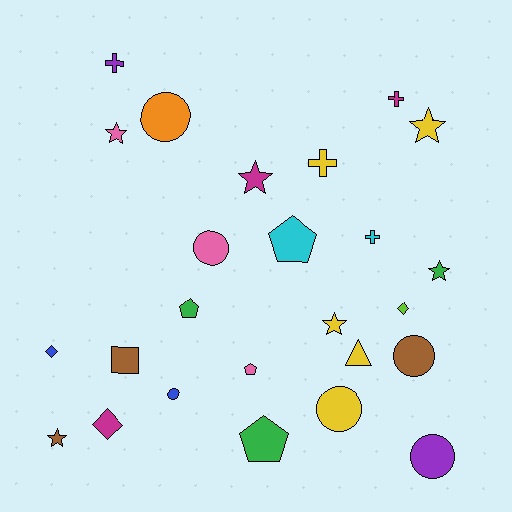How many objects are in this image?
There are 25 objects.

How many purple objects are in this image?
There are 2 purple objects.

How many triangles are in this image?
There is 1 triangle.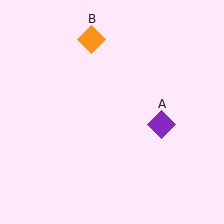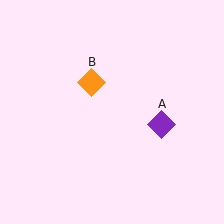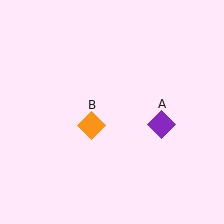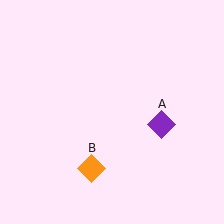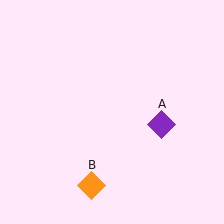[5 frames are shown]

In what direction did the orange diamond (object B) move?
The orange diamond (object B) moved down.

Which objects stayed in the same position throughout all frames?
Purple diamond (object A) remained stationary.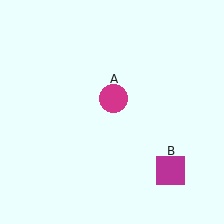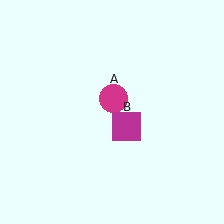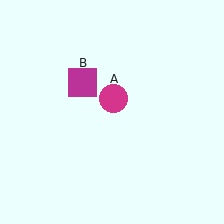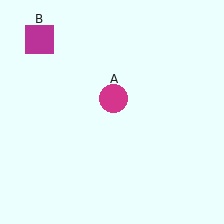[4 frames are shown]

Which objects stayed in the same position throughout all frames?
Magenta circle (object A) remained stationary.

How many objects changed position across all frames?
1 object changed position: magenta square (object B).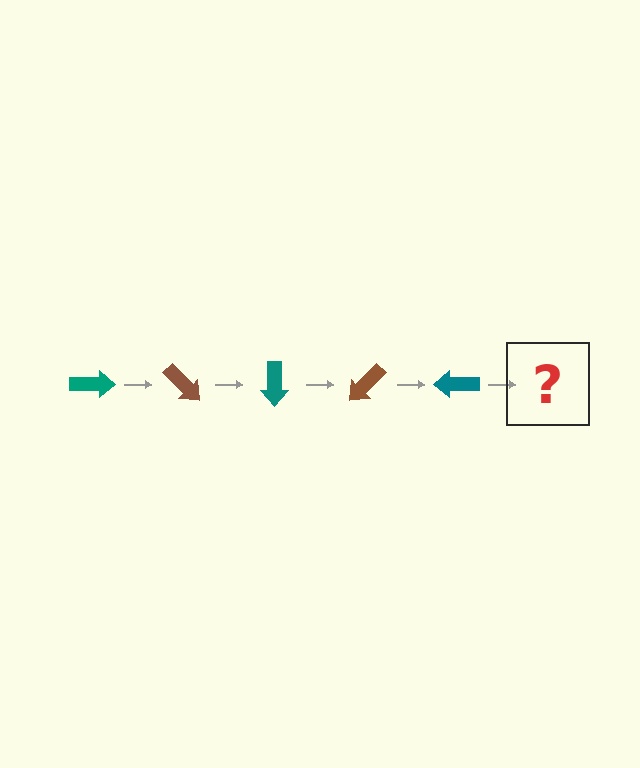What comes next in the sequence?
The next element should be a brown arrow, rotated 225 degrees from the start.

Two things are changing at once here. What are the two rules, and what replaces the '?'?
The two rules are that it rotates 45 degrees each step and the color cycles through teal and brown. The '?' should be a brown arrow, rotated 225 degrees from the start.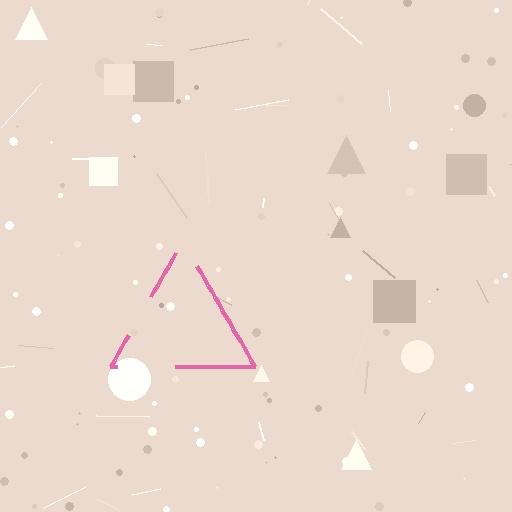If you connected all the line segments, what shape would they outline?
They would outline a triangle.